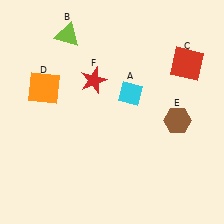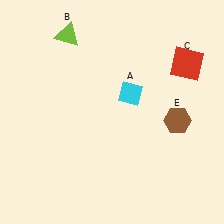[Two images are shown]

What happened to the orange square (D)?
The orange square (D) was removed in Image 2. It was in the top-left area of Image 1.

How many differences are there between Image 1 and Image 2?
There are 2 differences between the two images.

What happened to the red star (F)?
The red star (F) was removed in Image 2. It was in the top-left area of Image 1.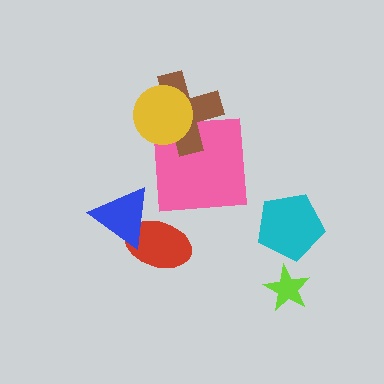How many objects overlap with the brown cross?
2 objects overlap with the brown cross.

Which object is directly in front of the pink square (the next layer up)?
The brown cross is directly in front of the pink square.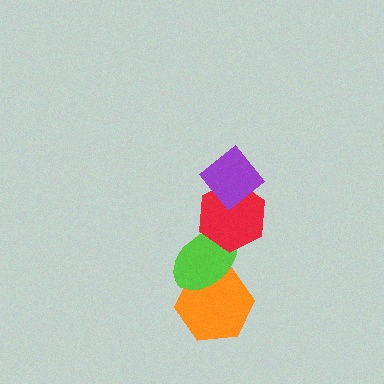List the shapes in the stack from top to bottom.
From top to bottom: the purple diamond, the red hexagon, the lime ellipse, the orange hexagon.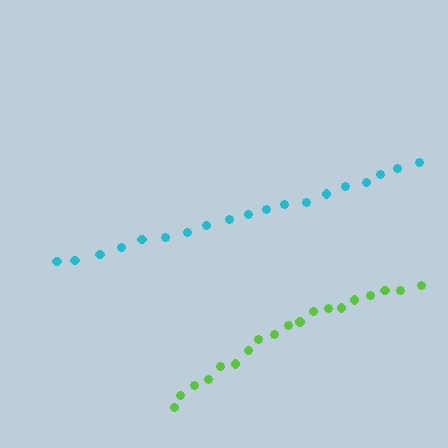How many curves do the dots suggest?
There are 2 distinct paths.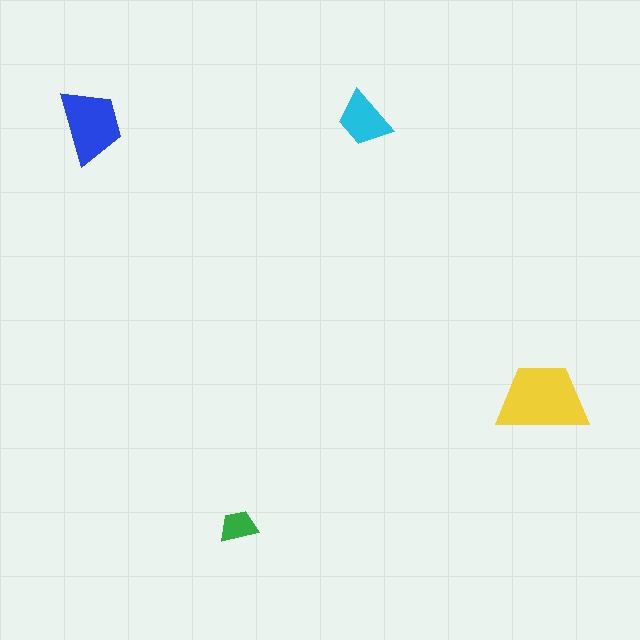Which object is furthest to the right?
The yellow trapezoid is rightmost.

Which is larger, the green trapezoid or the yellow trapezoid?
The yellow one.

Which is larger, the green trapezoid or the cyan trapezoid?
The cyan one.